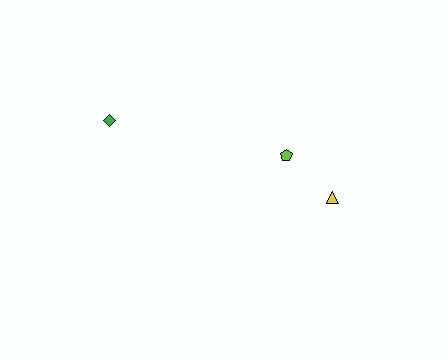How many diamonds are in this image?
There is 1 diamond.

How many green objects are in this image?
There is 1 green object.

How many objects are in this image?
There are 3 objects.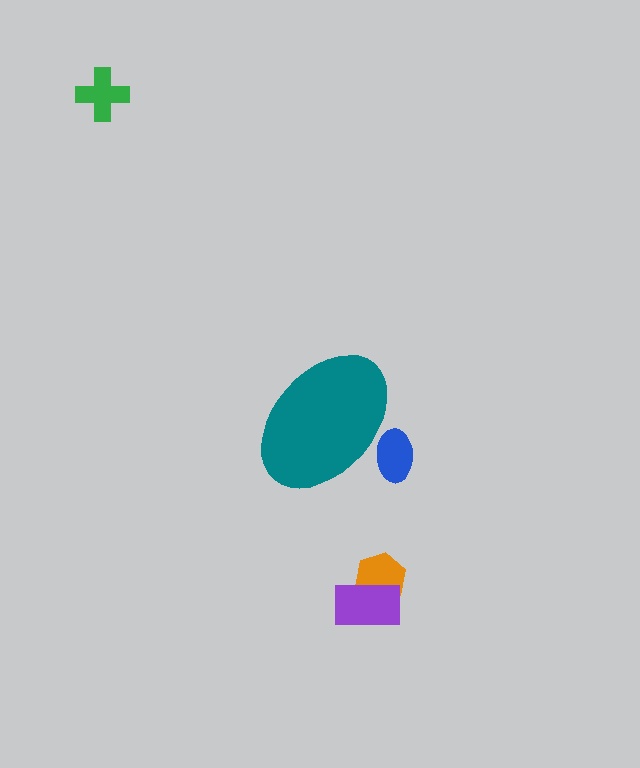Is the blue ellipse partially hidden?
Yes, the blue ellipse is partially hidden behind the teal ellipse.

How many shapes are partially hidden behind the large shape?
1 shape is partially hidden.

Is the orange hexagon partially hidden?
No, the orange hexagon is fully visible.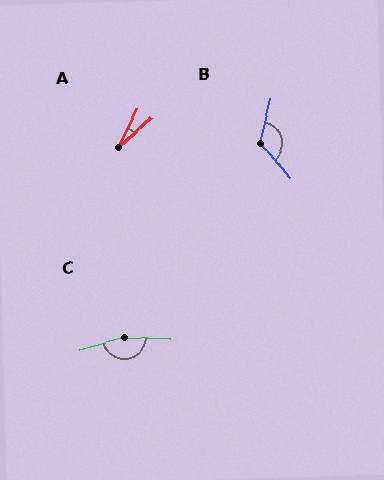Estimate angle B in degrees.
Approximately 127 degrees.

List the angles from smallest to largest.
A (23°), B (127°), C (161°).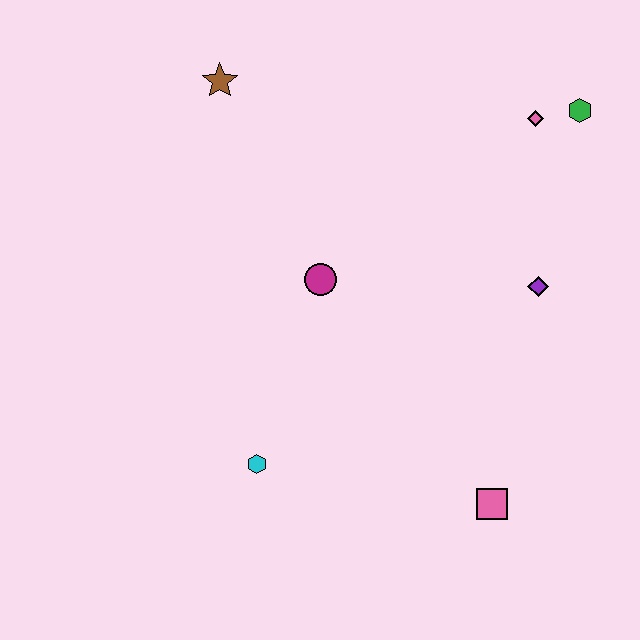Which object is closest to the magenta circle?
The cyan hexagon is closest to the magenta circle.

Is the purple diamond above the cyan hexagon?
Yes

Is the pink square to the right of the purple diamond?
No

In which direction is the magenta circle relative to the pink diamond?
The magenta circle is to the left of the pink diamond.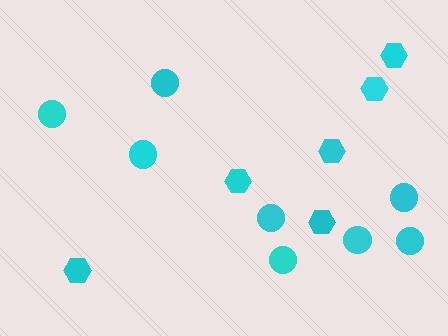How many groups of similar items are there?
There are 2 groups: one group of hexagons (6) and one group of circles (8).